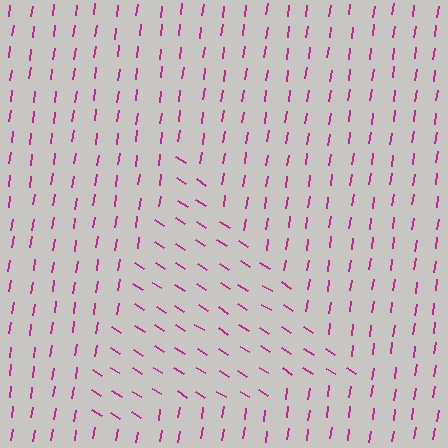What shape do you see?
I see a triangle.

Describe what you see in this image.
The image is filled with small magenta line segments. A triangle region in the image has lines oriented differently from the surrounding lines, creating a visible texture boundary.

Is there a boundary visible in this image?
Yes, there is a texture boundary formed by a change in line orientation.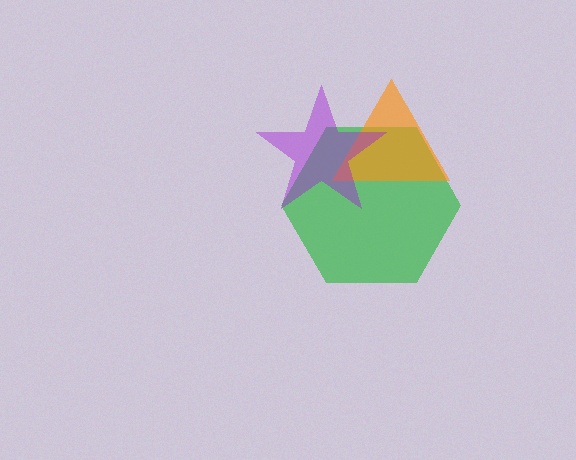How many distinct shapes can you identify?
There are 3 distinct shapes: a green hexagon, an orange triangle, a purple star.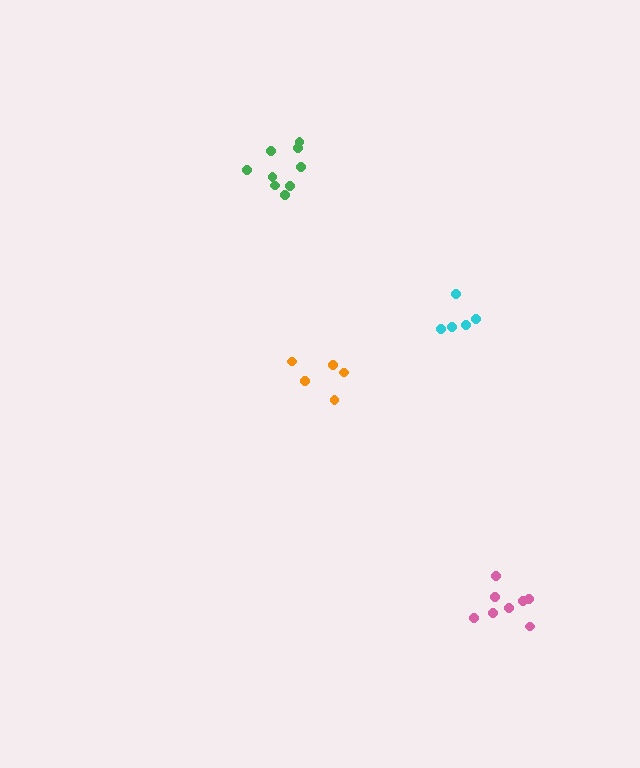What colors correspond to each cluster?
The clusters are colored: orange, cyan, green, pink.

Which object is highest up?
The green cluster is topmost.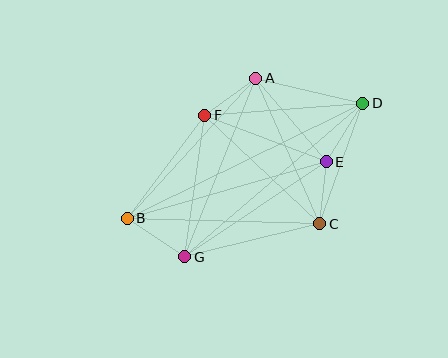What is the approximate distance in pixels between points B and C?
The distance between B and C is approximately 193 pixels.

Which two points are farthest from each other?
Points B and D are farthest from each other.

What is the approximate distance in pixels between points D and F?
The distance between D and F is approximately 158 pixels.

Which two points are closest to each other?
Points C and E are closest to each other.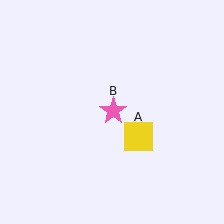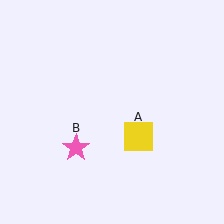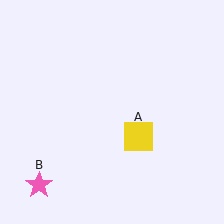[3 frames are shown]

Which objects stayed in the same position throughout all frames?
Yellow square (object A) remained stationary.